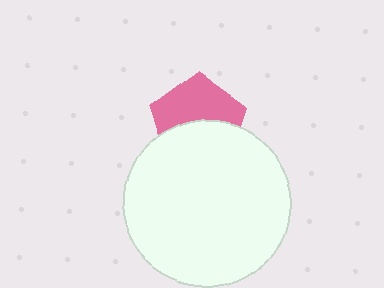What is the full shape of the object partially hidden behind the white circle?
The partially hidden object is a pink pentagon.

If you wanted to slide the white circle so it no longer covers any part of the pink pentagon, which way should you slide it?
Slide it down — that is the most direct way to separate the two shapes.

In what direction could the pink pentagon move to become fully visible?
The pink pentagon could move up. That would shift it out from behind the white circle entirely.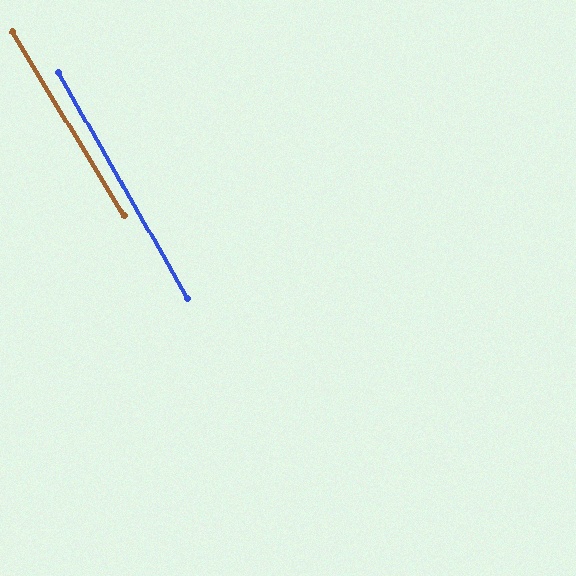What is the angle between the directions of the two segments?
Approximately 2 degrees.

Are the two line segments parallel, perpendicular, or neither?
Parallel — their directions differ by only 1.8°.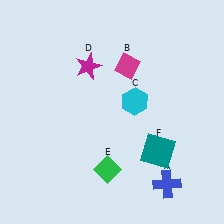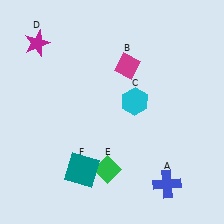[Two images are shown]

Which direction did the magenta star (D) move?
The magenta star (D) moved left.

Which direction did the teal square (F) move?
The teal square (F) moved left.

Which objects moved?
The objects that moved are: the magenta star (D), the teal square (F).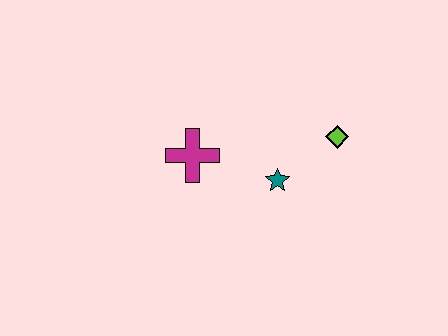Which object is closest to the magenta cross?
The teal star is closest to the magenta cross.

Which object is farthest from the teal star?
The magenta cross is farthest from the teal star.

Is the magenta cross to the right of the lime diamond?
No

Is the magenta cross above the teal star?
Yes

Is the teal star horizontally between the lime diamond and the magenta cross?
Yes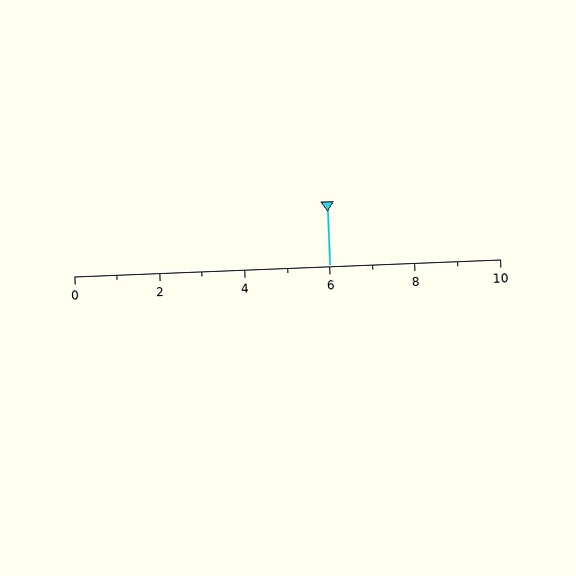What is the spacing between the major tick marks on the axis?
The major ticks are spaced 2 apart.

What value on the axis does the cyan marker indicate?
The marker indicates approximately 6.